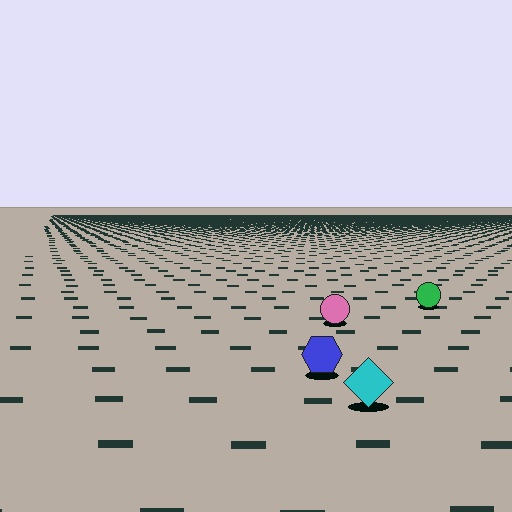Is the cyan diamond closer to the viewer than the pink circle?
Yes. The cyan diamond is closer — you can tell from the texture gradient: the ground texture is coarser near it.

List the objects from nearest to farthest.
From nearest to farthest: the cyan diamond, the blue hexagon, the pink circle, the green circle.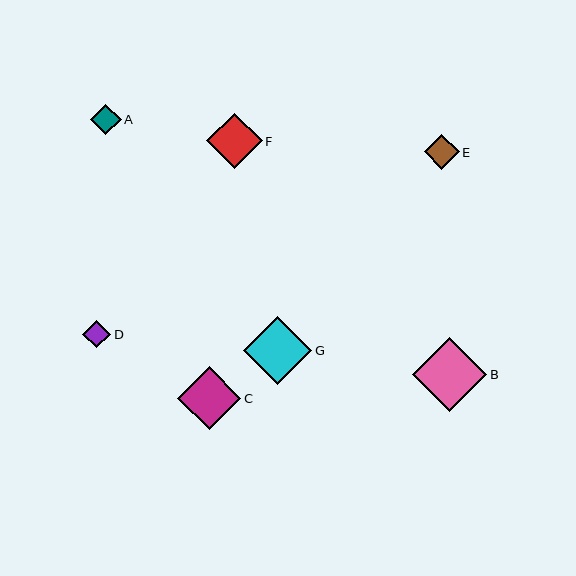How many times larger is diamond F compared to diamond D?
Diamond F is approximately 2.0 times the size of diamond D.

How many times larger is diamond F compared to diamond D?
Diamond F is approximately 2.0 times the size of diamond D.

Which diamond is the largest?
Diamond B is the largest with a size of approximately 74 pixels.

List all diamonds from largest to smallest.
From largest to smallest: B, G, C, F, E, A, D.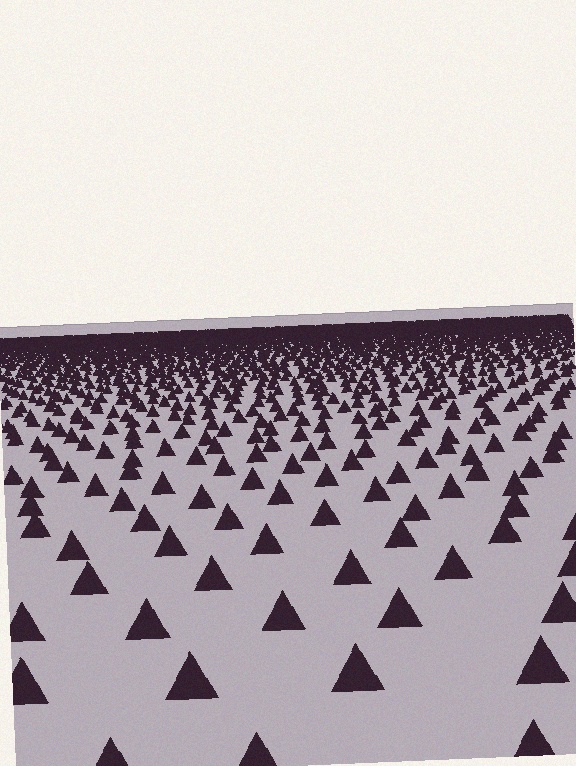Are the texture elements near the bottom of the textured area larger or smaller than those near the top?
Larger. Near the bottom, elements are closer to the viewer and appear at a bigger on-screen size.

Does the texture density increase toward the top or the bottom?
Density increases toward the top.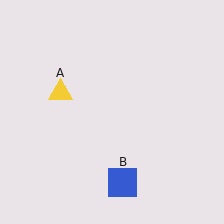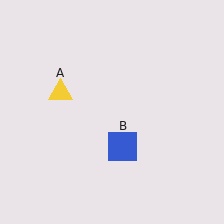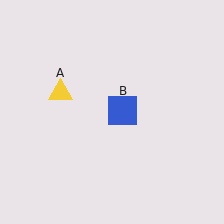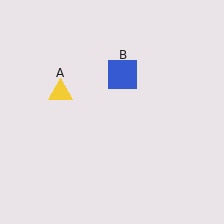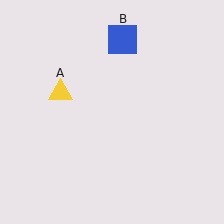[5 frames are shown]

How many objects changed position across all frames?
1 object changed position: blue square (object B).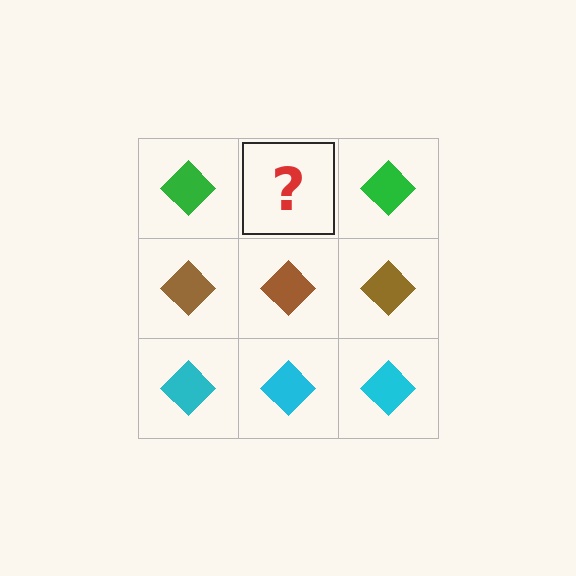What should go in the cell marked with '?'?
The missing cell should contain a green diamond.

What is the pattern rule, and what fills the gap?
The rule is that each row has a consistent color. The gap should be filled with a green diamond.